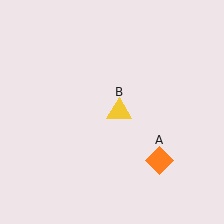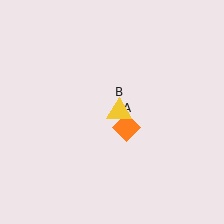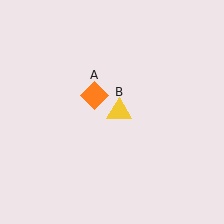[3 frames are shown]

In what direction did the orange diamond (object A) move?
The orange diamond (object A) moved up and to the left.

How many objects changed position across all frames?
1 object changed position: orange diamond (object A).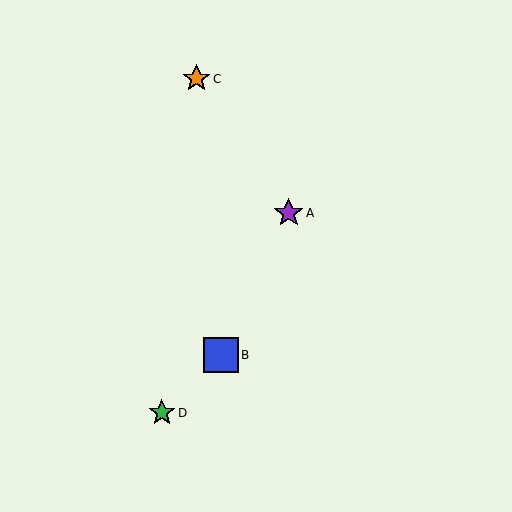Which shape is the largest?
The blue square (labeled B) is the largest.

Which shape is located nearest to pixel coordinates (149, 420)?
The green star (labeled D) at (162, 413) is nearest to that location.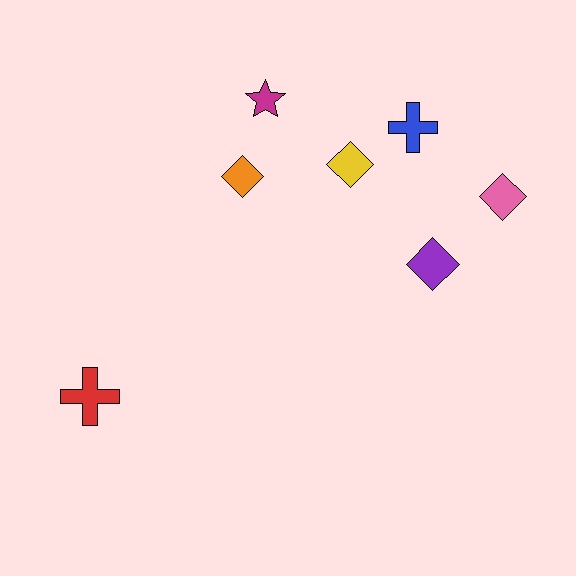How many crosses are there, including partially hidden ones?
There are 2 crosses.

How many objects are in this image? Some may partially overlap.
There are 7 objects.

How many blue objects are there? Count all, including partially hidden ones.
There is 1 blue object.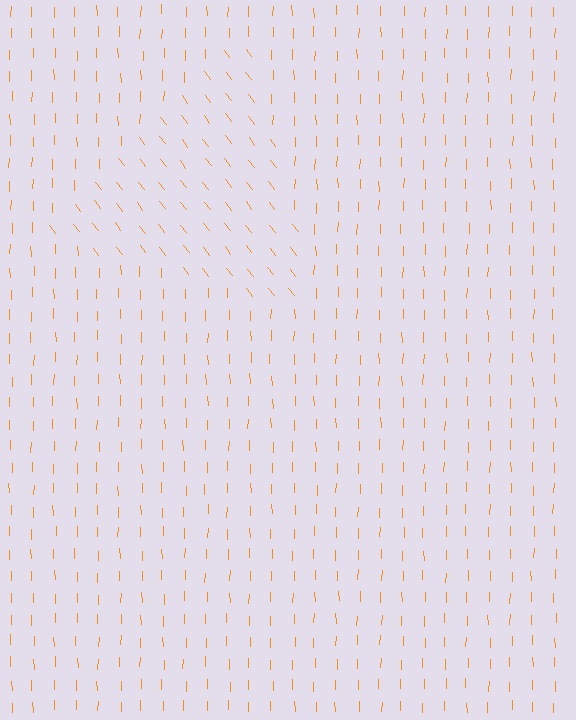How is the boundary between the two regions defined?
The boundary is defined purely by a change in line orientation (approximately 38 degrees difference). All lines are the same color and thickness.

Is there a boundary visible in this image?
Yes, there is a texture boundary formed by a change in line orientation.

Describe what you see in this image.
The image is filled with small orange line segments. A triangle region in the image has lines oriented differently from the surrounding lines, creating a visible texture boundary.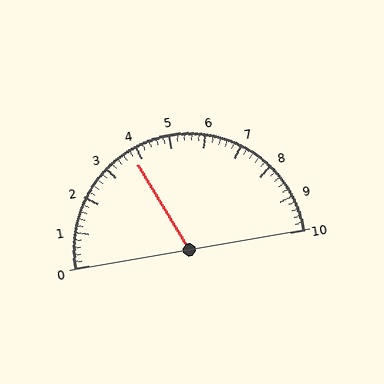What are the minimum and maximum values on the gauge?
The gauge ranges from 0 to 10.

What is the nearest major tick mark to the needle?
The nearest major tick mark is 4.